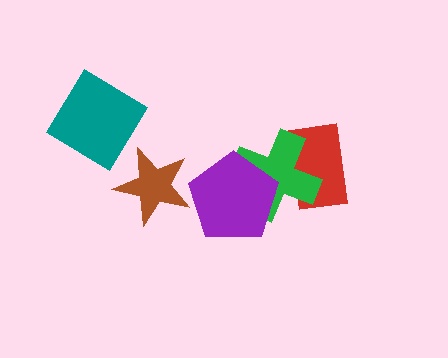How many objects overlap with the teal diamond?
0 objects overlap with the teal diamond.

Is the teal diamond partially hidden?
No, no other shape covers it.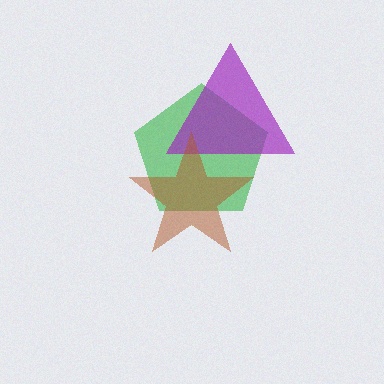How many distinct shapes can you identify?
There are 3 distinct shapes: a green pentagon, a purple triangle, a brown star.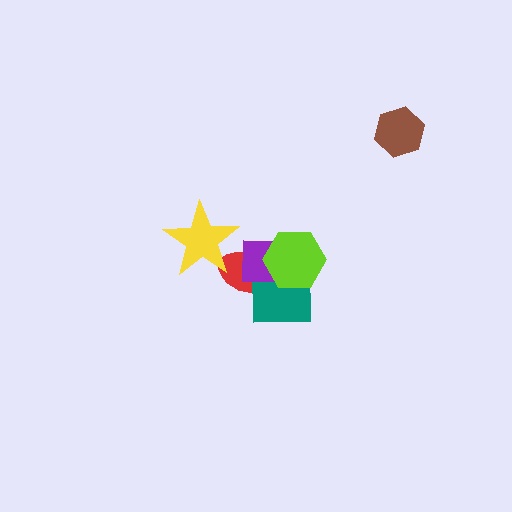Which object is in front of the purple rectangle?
The lime hexagon is in front of the purple rectangle.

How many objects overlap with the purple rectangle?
3 objects overlap with the purple rectangle.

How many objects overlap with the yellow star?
1 object overlaps with the yellow star.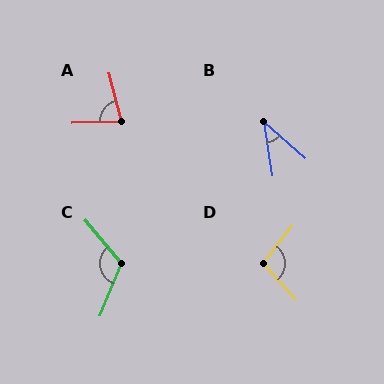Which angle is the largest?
C, at approximately 117 degrees.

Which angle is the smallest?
B, at approximately 40 degrees.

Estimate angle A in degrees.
Approximately 77 degrees.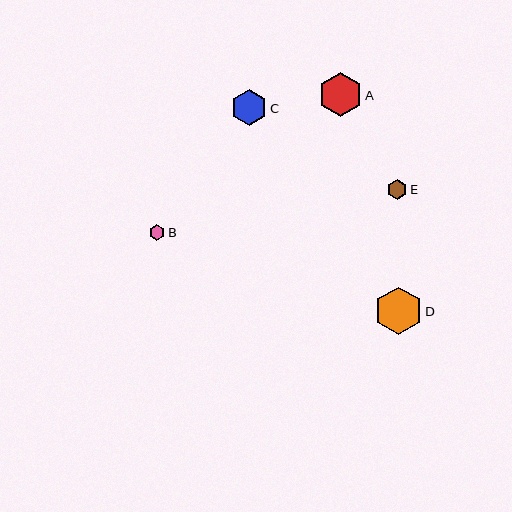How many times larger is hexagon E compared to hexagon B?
Hexagon E is approximately 1.2 times the size of hexagon B.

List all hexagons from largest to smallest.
From largest to smallest: D, A, C, E, B.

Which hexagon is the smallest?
Hexagon B is the smallest with a size of approximately 16 pixels.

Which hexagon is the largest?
Hexagon D is the largest with a size of approximately 48 pixels.